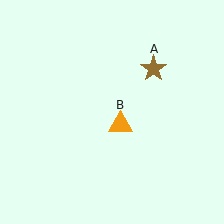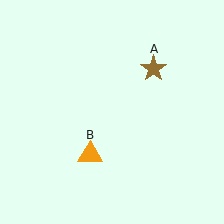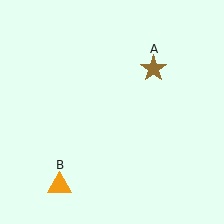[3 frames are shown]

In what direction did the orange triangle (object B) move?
The orange triangle (object B) moved down and to the left.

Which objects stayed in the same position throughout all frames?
Brown star (object A) remained stationary.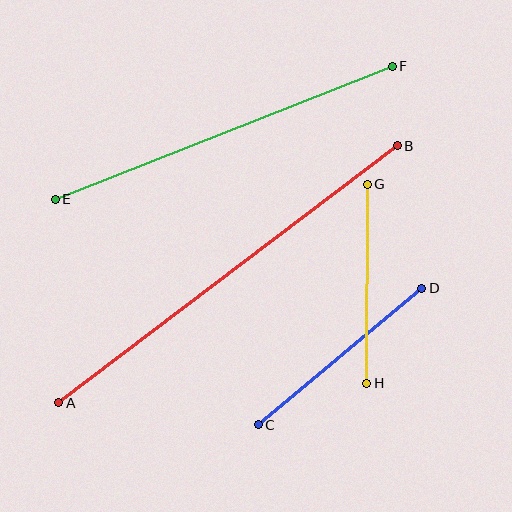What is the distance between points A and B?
The distance is approximately 425 pixels.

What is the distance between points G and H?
The distance is approximately 199 pixels.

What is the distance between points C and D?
The distance is approximately 213 pixels.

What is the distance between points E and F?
The distance is approximately 362 pixels.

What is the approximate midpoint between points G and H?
The midpoint is at approximately (367, 284) pixels.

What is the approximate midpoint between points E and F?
The midpoint is at approximately (224, 133) pixels.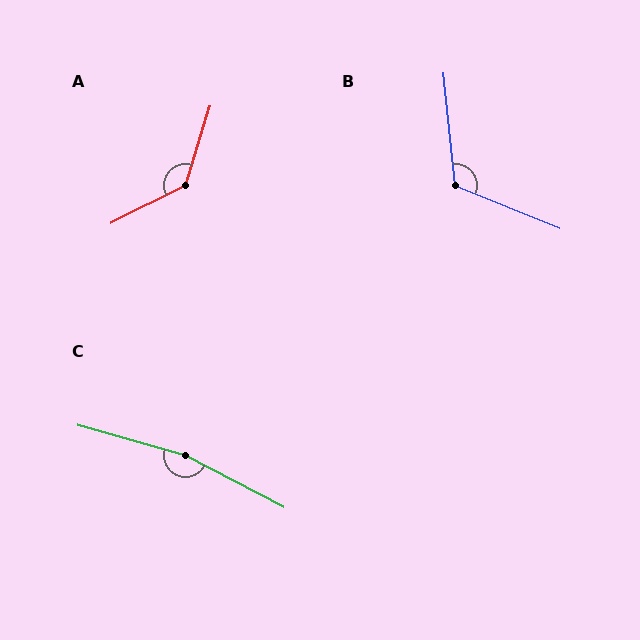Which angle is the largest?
C, at approximately 168 degrees.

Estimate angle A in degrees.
Approximately 134 degrees.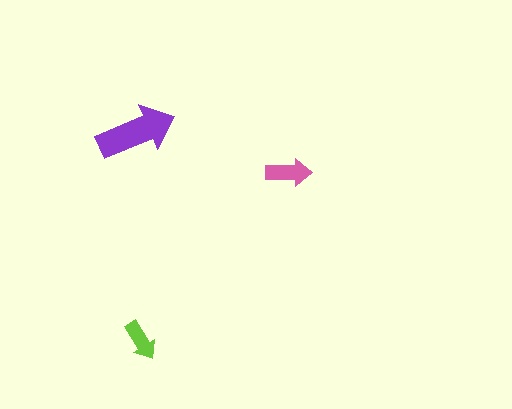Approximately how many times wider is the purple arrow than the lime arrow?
About 2 times wider.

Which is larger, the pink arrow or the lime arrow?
The pink one.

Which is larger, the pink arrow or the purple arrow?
The purple one.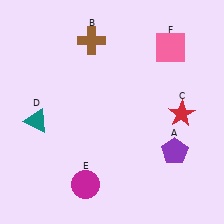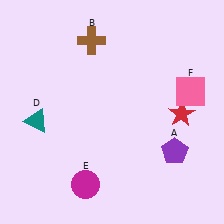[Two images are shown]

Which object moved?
The pink square (F) moved down.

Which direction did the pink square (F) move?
The pink square (F) moved down.